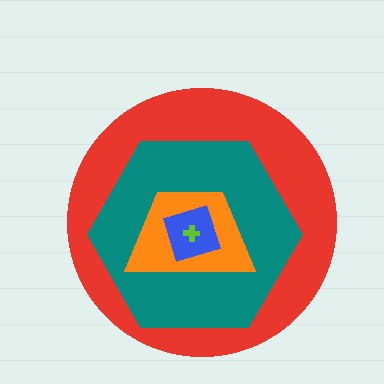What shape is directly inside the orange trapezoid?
The blue diamond.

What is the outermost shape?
The red circle.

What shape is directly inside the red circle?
The teal hexagon.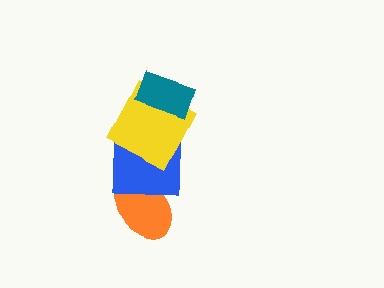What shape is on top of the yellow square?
The teal rectangle is on top of the yellow square.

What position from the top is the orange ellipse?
The orange ellipse is 4th from the top.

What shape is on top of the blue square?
The yellow square is on top of the blue square.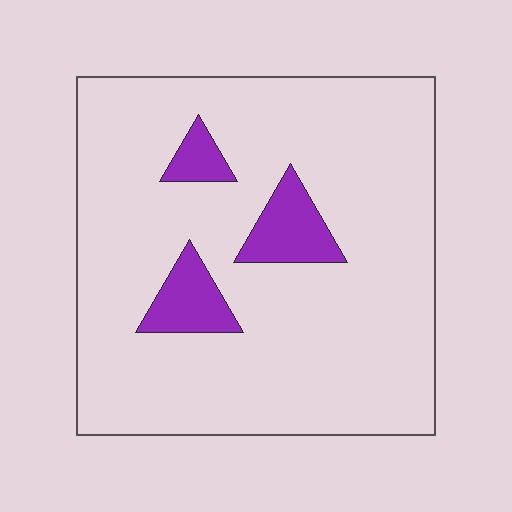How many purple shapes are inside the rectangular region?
3.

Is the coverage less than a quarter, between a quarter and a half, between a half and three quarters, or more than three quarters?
Less than a quarter.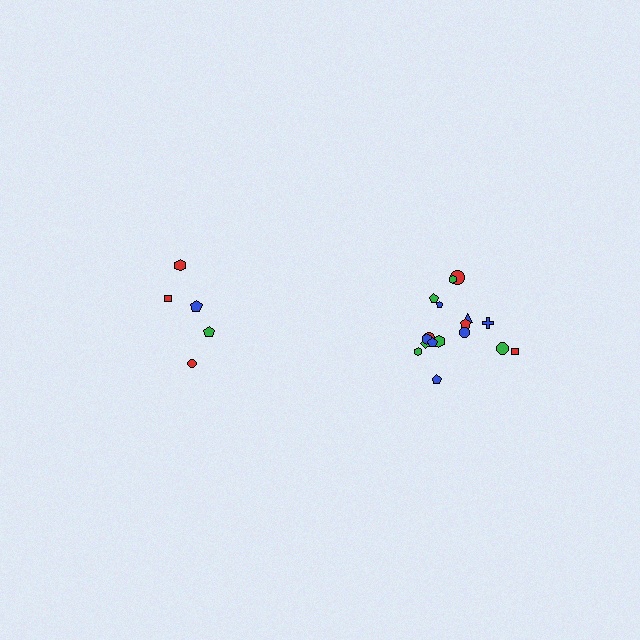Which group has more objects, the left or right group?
The right group.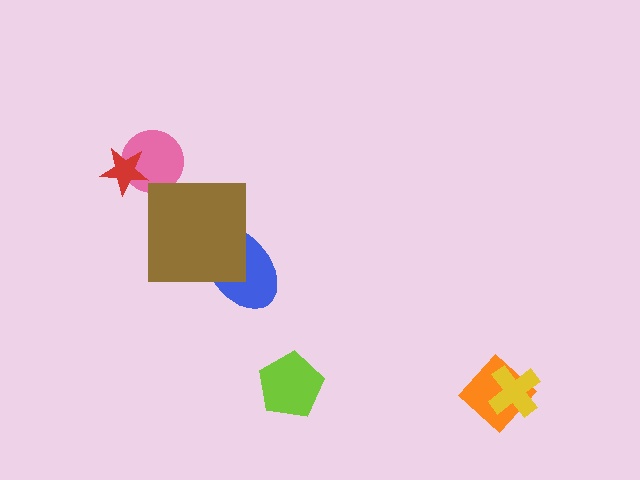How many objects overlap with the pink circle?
1 object overlaps with the pink circle.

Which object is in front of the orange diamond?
The yellow cross is in front of the orange diamond.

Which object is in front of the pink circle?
The red star is in front of the pink circle.